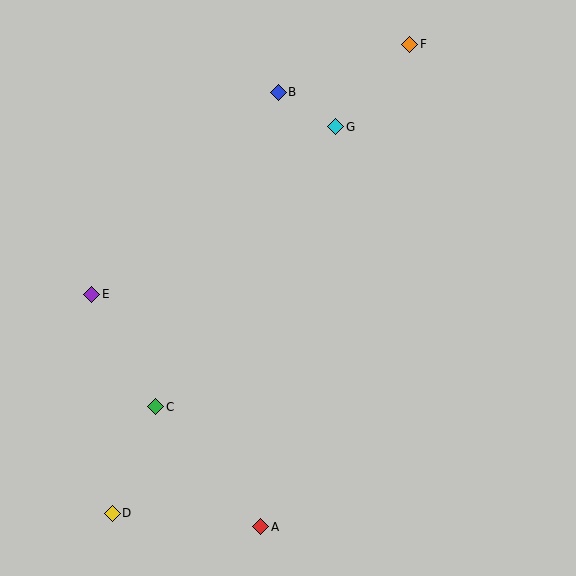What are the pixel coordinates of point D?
Point D is at (112, 513).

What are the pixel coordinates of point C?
Point C is at (156, 407).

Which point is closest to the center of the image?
Point G at (336, 127) is closest to the center.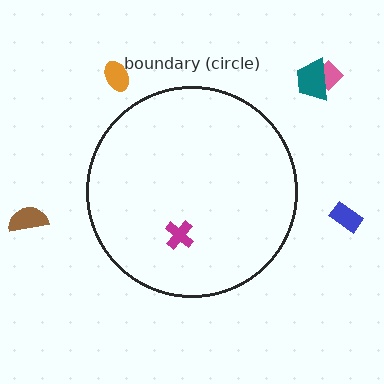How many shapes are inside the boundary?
1 inside, 5 outside.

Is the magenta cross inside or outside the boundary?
Inside.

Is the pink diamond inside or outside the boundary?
Outside.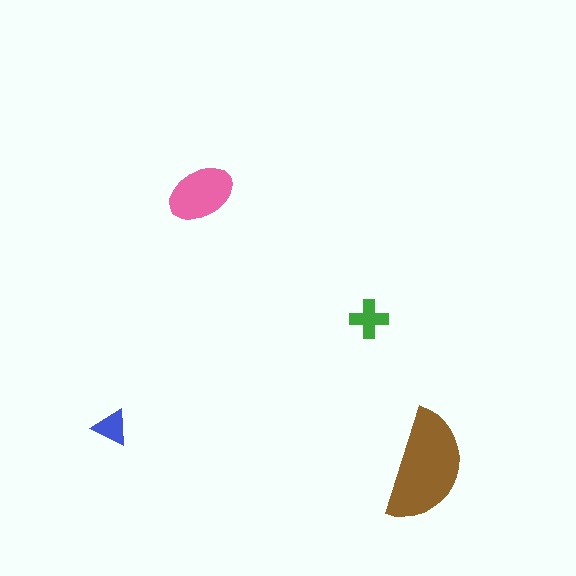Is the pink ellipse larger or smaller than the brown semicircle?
Smaller.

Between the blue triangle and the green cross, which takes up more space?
The green cross.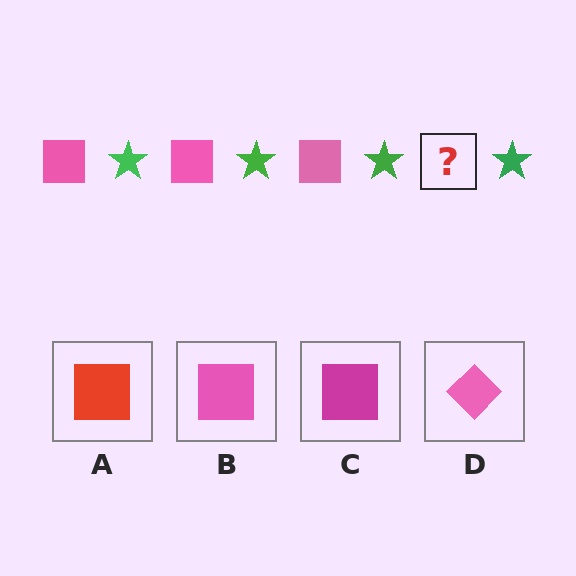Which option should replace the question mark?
Option B.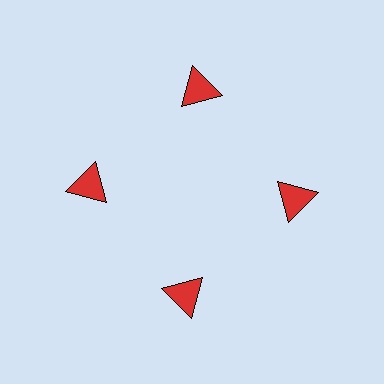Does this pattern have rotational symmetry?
Yes, this pattern has 4-fold rotational symmetry. It looks the same after rotating 90 degrees around the center.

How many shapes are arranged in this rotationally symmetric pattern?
There are 4 shapes, arranged in 4 groups of 1.